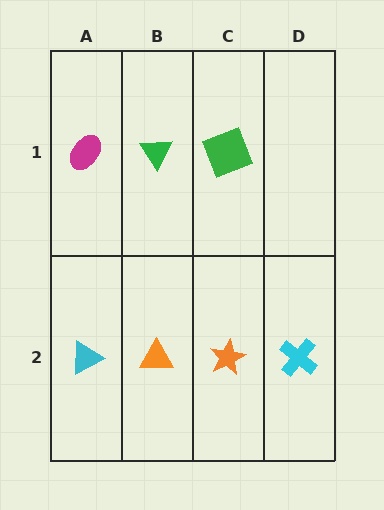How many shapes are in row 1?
3 shapes.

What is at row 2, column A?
A cyan triangle.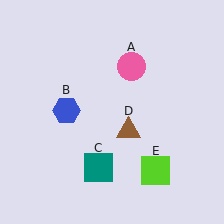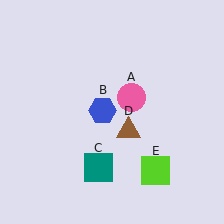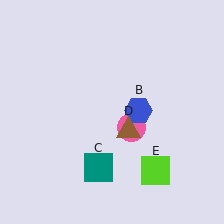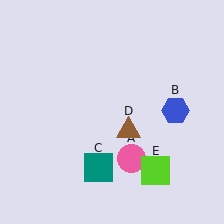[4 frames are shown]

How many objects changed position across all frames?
2 objects changed position: pink circle (object A), blue hexagon (object B).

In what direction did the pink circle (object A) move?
The pink circle (object A) moved down.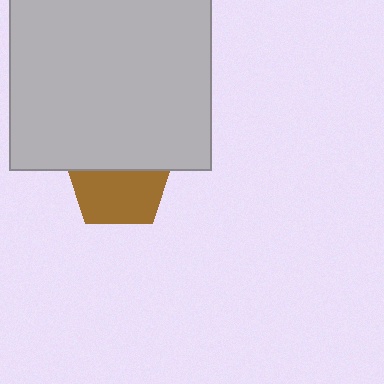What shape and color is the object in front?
The object in front is a light gray rectangle.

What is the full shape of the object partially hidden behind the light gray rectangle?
The partially hidden object is a brown pentagon.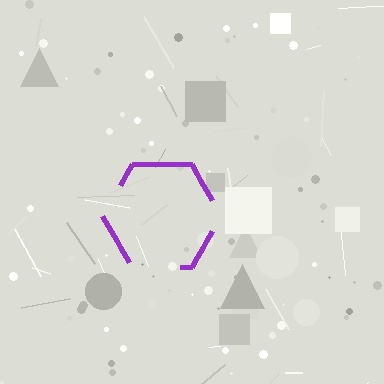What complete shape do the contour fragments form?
The contour fragments form a hexagon.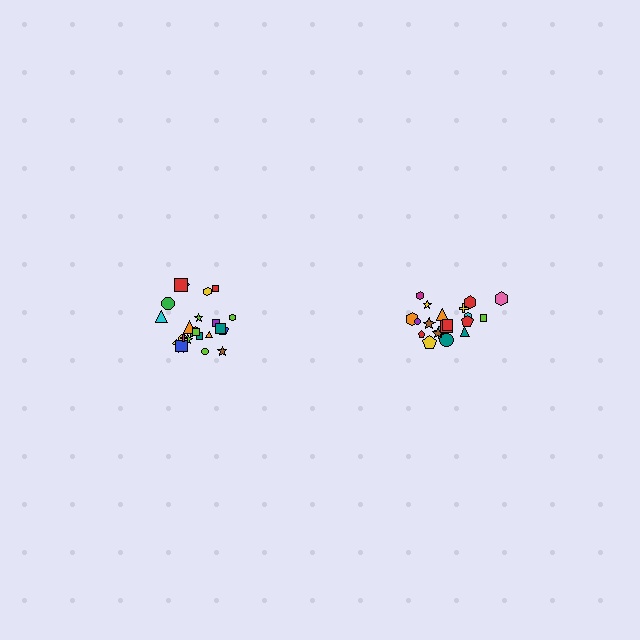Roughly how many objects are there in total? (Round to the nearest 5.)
Roughly 45 objects in total.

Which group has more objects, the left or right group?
The left group.